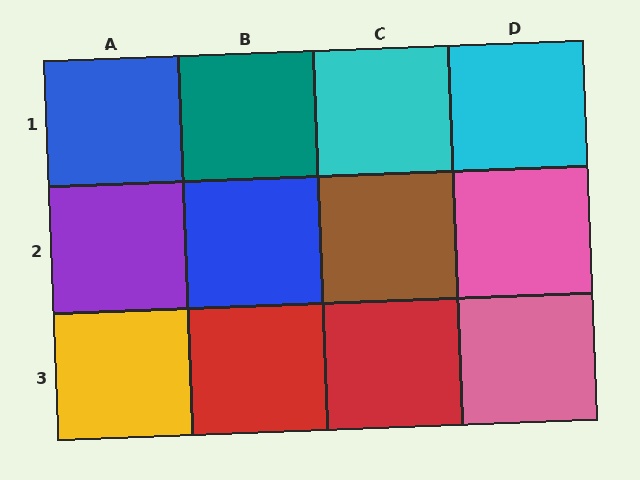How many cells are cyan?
2 cells are cyan.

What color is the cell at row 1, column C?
Cyan.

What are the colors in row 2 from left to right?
Purple, blue, brown, pink.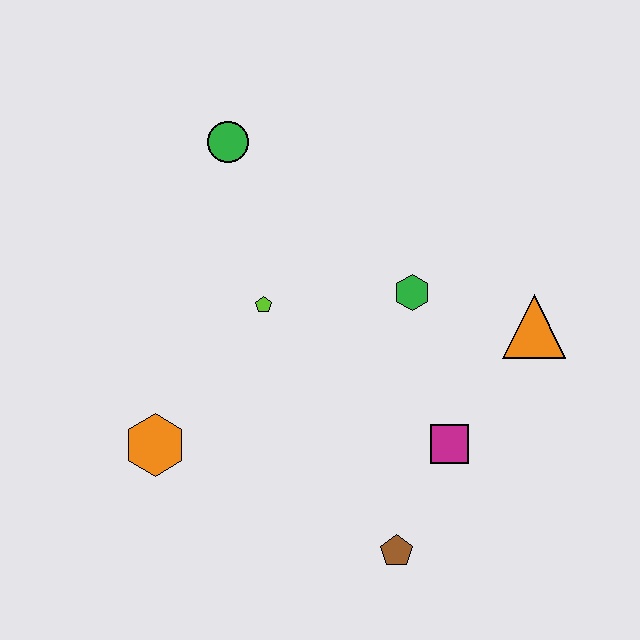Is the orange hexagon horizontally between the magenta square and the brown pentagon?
No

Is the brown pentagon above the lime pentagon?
No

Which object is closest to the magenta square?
The brown pentagon is closest to the magenta square.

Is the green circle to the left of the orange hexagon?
No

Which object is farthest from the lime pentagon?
The brown pentagon is farthest from the lime pentagon.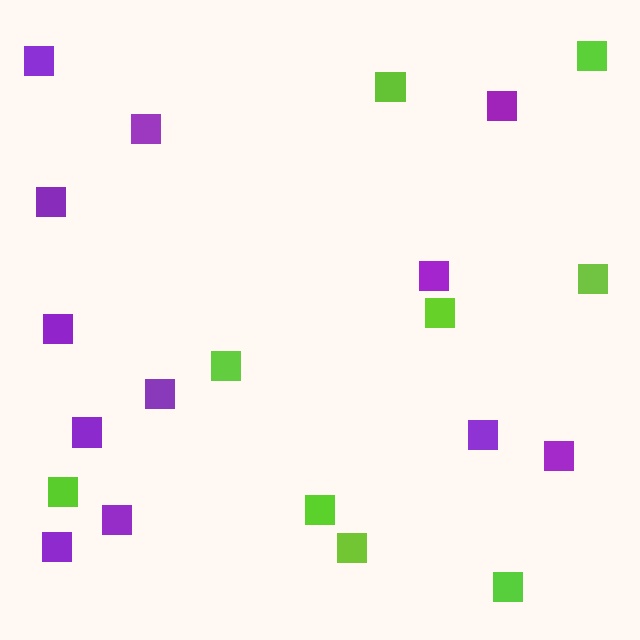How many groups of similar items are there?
There are 2 groups: one group of lime squares (9) and one group of purple squares (12).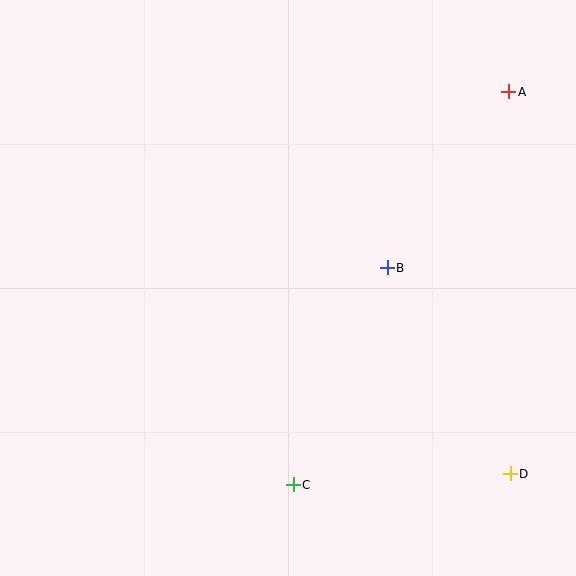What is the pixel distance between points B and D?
The distance between B and D is 240 pixels.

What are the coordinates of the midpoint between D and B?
The midpoint between D and B is at (449, 371).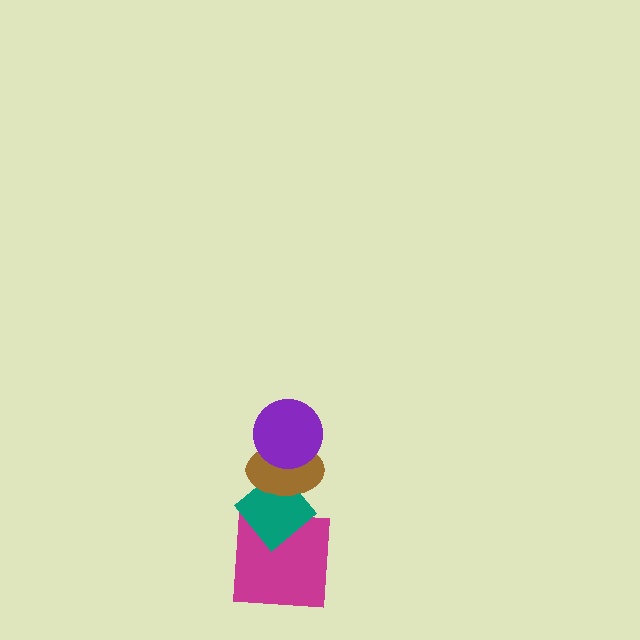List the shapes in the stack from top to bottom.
From top to bottom: the purple circle, the brown ellipse, the teal diamond, the magenta square.